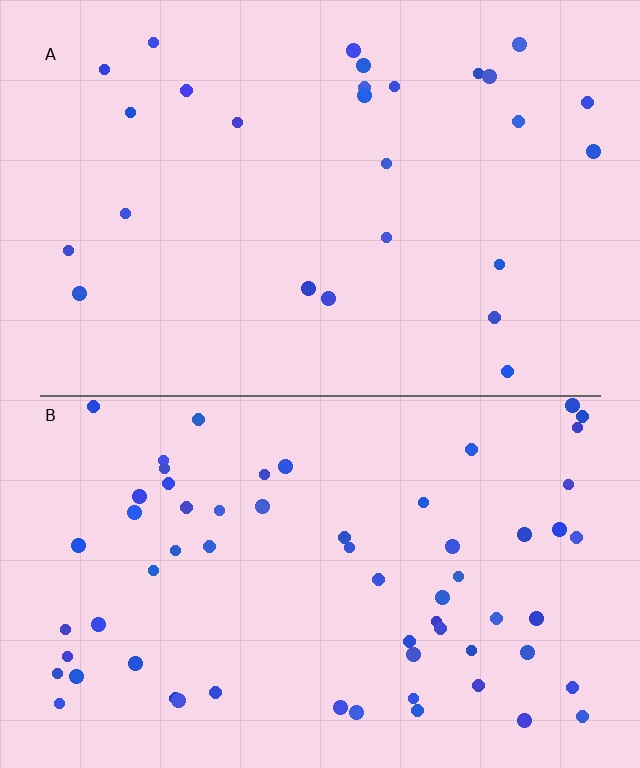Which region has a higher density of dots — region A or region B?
B (the bottom).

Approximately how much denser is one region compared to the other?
Approximately 2.4× — region B over region A.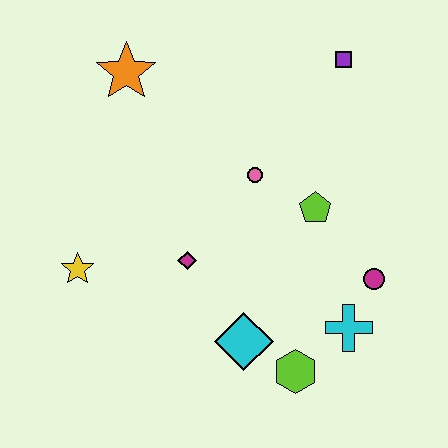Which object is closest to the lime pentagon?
The pink circle is closest to the lime pentagon.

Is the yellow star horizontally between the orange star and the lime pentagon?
No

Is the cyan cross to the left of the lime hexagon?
No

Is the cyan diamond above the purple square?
No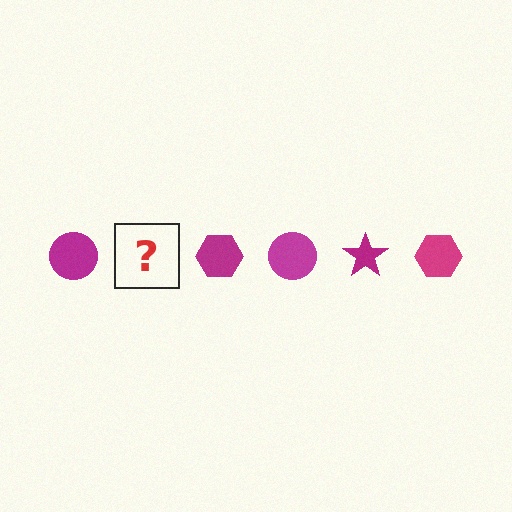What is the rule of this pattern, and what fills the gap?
The rule is that the pattern cycles through circle, star, hexagon shapes in magenta. The gap should be filled with a magenta star.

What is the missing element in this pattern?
The missing element is a magenta star.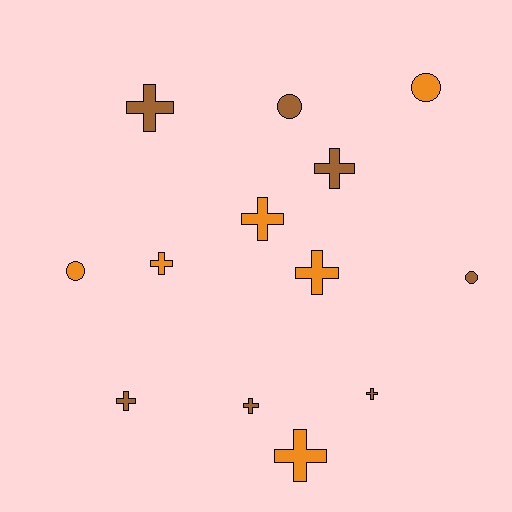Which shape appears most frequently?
Cross, with 9 objects.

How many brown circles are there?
There are 2 brown circles.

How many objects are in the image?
There are 13 objects.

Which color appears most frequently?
Brown, with 7 objects.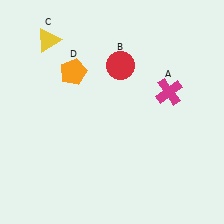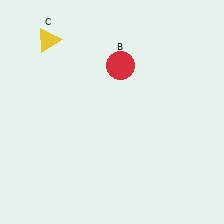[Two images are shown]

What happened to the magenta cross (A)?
The magenta cross (A) was removed in Image 2. It was in the top-right area of Image 1.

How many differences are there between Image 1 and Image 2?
There are 2 differences between the two images.